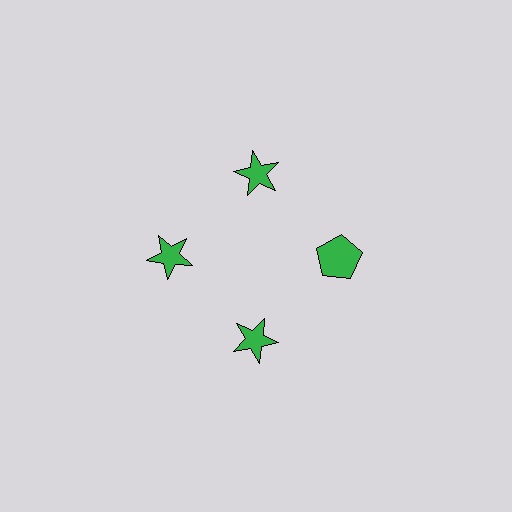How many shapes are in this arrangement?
There are 4 shapes arranged in a ring pattern.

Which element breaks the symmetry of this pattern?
The green pentagon at roughly the 3 o'clock position breaks the symmetry. All other shapes are green stars.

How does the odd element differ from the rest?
It has a different shape: pentagon instead of star.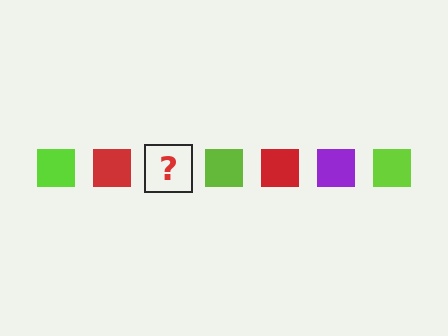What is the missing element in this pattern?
The missing element is a purple square.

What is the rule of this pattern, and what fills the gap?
The rule is that the pattern cycles through lime, red, purple squares. The gap should be filled with a purple square.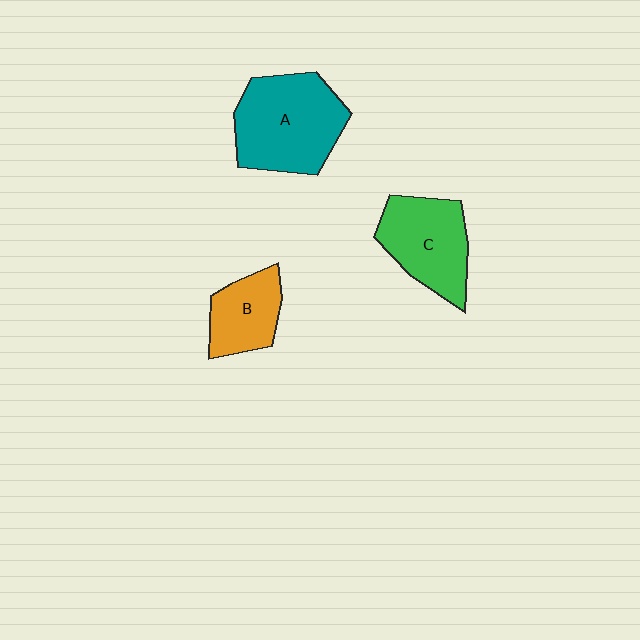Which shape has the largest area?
Shape A (teal).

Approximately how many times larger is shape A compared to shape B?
Approximately 1.8 times.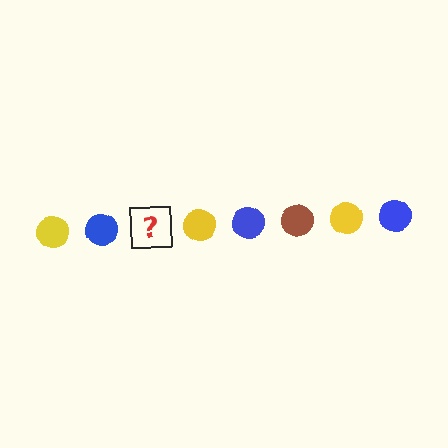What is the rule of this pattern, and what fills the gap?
The rule is that the pattern cycles through yellow, blue, brown circles. The gap should be filled with a brown circle.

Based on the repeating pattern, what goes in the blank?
The blank should be a brown circle.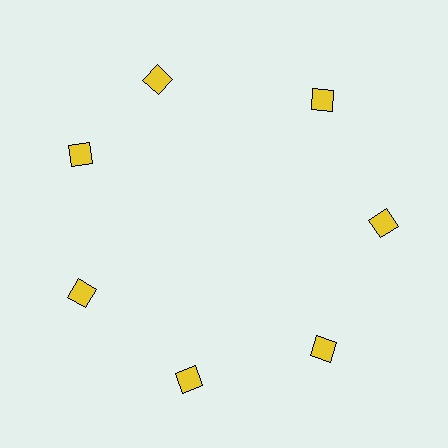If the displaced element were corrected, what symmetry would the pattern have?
It would have 7-fold rotational symmetry — the pattern would map onto itself every 51 degrees.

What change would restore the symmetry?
The symmetry would be restored by rotating it back into even spacing with its neighbors so that all 7 squares sit at equal angles and equal distance from the center.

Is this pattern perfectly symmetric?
No. The 7 yellow squares are arranged in a ring, but one element near the 12 o'clock position is rotated out of alignment along the ring, breaking the 7-fold rotational symmetry.